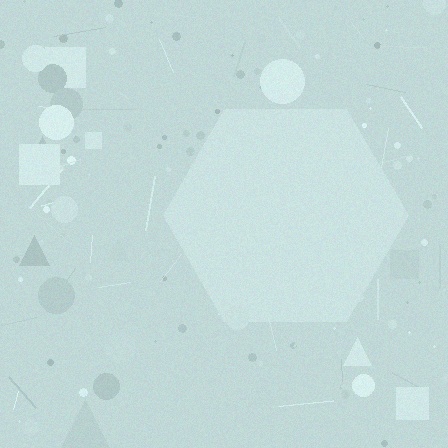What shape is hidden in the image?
A hexagon is hidden in the image.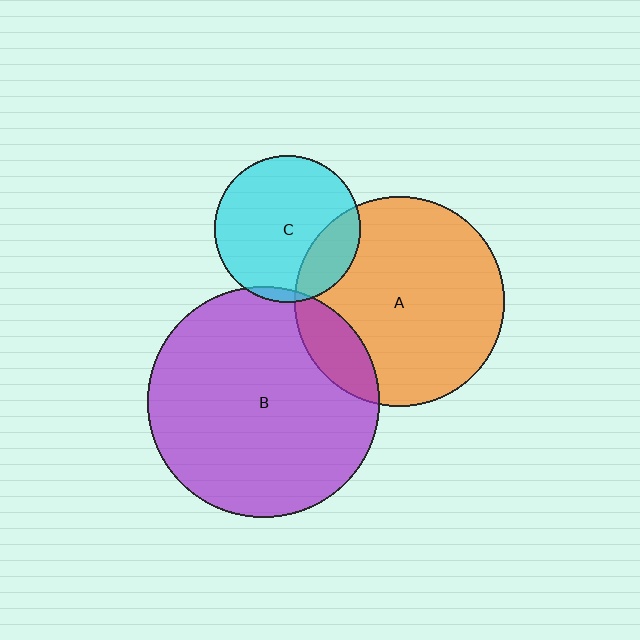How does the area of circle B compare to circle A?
Approximately 1.2 times.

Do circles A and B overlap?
Yes.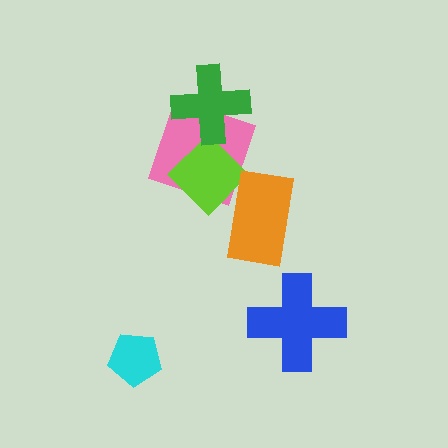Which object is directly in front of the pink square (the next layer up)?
The lime diamond is directly in front of the pink square.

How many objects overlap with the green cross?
2 objects overlap with the green cross.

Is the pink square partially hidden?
Yes, it is partially covered by another shape.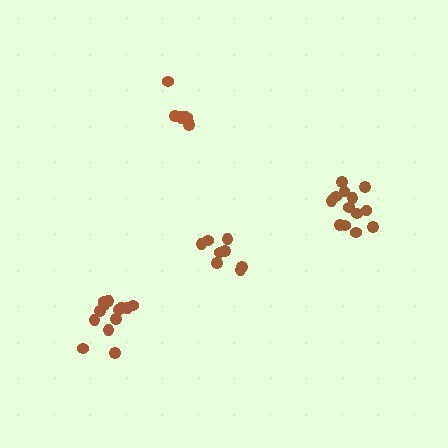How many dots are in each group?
Group 1: 8 dots, Group 2: 13 dots, Group 3: 8 dots, Group 4: 13 dots (42 total).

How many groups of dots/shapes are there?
There are 4 groups.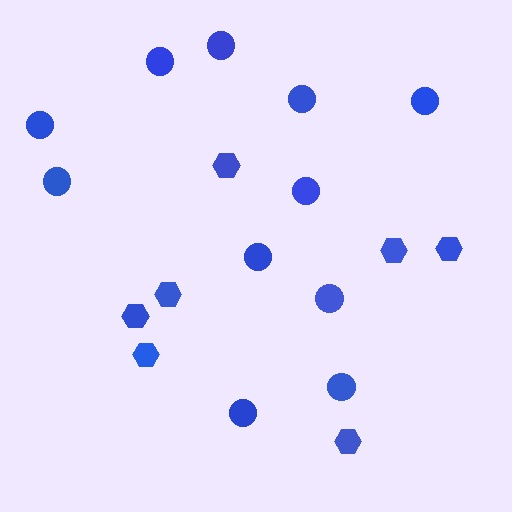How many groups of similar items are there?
There are 2 groups: one group of hexagons (7) and one group of circles (11).